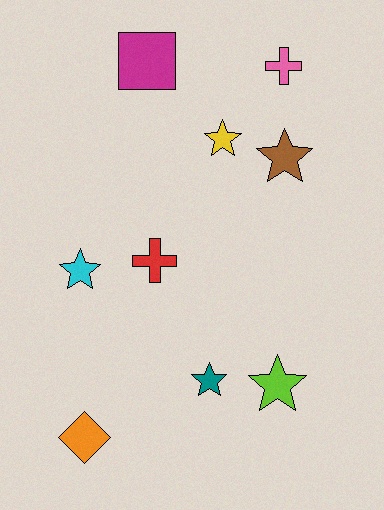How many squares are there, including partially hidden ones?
There is 1 square.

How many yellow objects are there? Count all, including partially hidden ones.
There is 1 yellow object.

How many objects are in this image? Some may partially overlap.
There are 9 objects.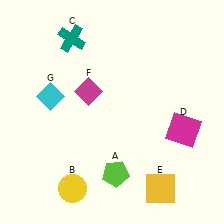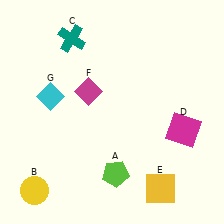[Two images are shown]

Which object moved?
The yellow circle (B) moved left.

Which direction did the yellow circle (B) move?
The yellow circle (B) moved left.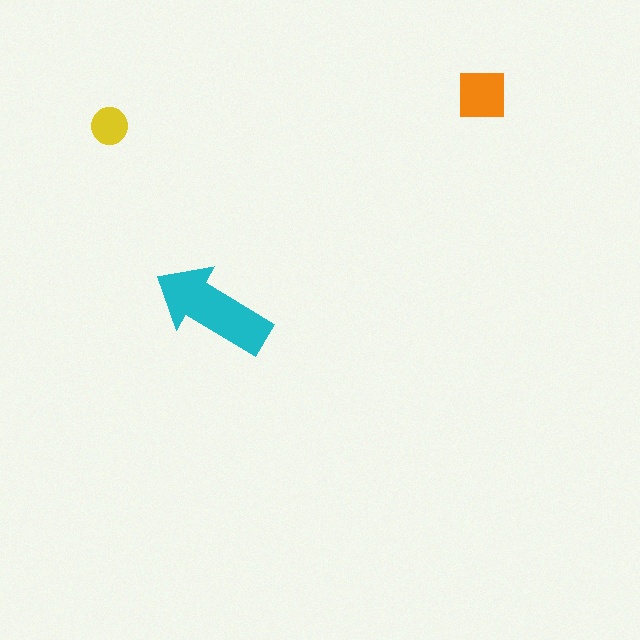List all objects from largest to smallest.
The cyan arrow, the orange square, the yellow circle.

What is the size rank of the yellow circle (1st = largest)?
3rd.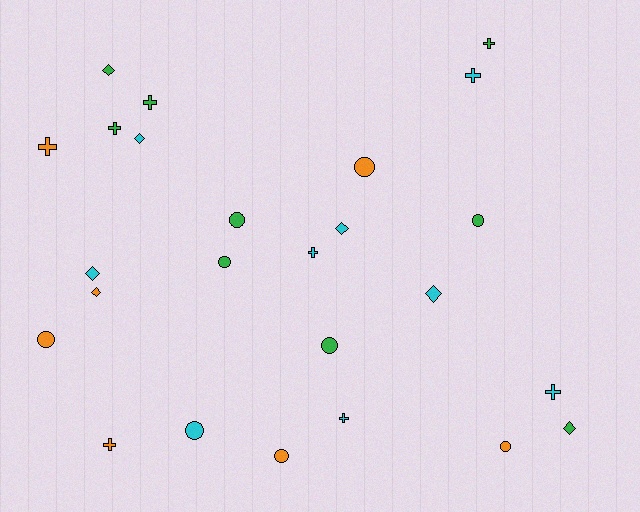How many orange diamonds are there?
There is 1 orange diamond.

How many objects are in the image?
There are 25 objects.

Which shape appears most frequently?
Cross, with 9 objects.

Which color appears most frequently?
Cyan, with 9 objects.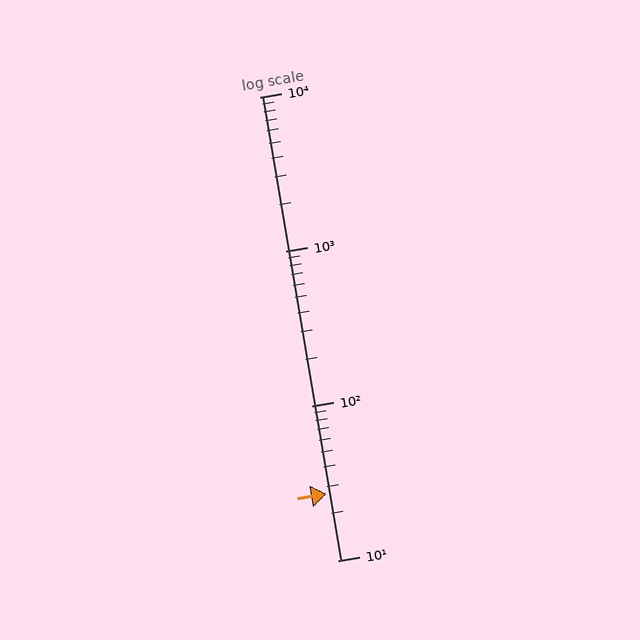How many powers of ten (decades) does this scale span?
The scale spans 3 decades, from 10 to 10000.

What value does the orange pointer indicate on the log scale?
The pointer indicates approximately 27.